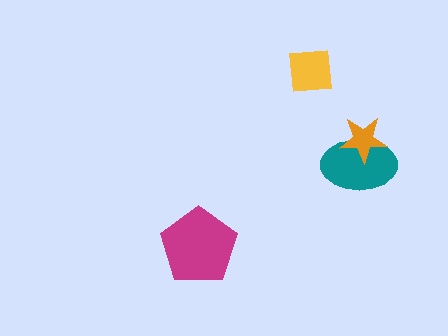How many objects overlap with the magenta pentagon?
0 objects overlap with the magenta pentagon.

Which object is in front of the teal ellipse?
The orange star is in front of the teal ellipse.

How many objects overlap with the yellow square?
0 objects overlap with the yellow square.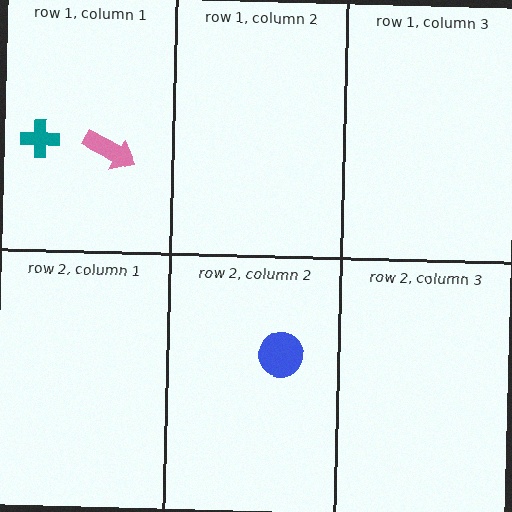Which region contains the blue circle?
The row 2, column 2 region.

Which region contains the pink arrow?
The row 1, column 1 region.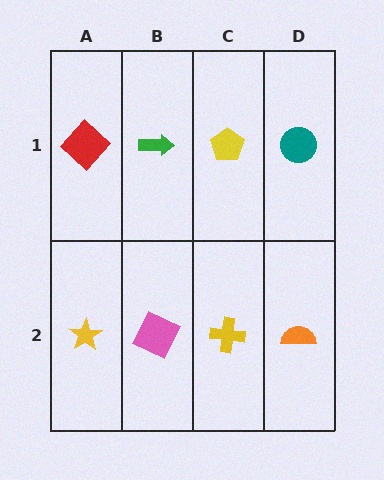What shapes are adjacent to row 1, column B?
A pink square (row 2, column B), a red diamond (row 1, column A), a yellow pentagon (row 1, column C).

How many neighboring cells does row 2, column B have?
3.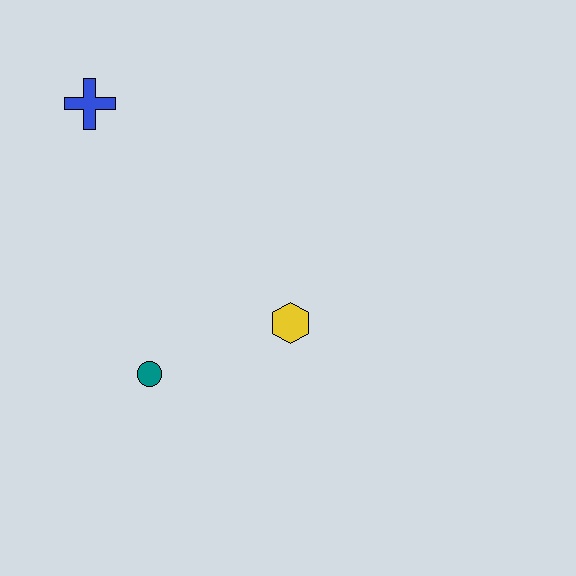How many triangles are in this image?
There are no triangles.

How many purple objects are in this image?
There are no purple objects.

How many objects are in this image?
There are 3 objects.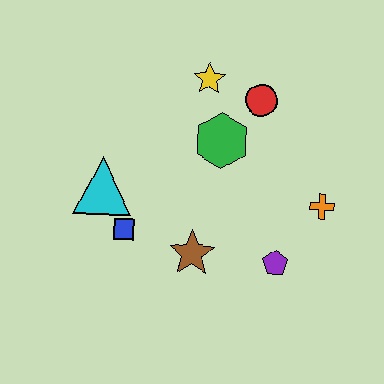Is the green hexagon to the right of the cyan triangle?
Yes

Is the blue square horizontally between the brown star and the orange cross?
No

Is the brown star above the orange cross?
No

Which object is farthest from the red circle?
The blue square is farthest from the red circle.